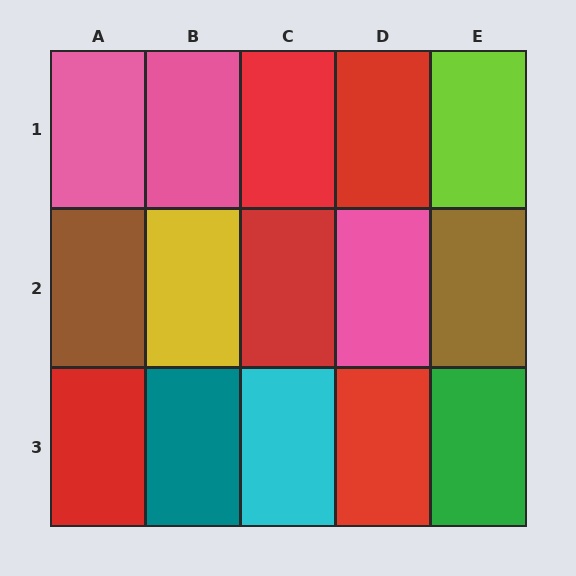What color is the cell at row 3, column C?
Cyan.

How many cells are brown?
2 cells are brown.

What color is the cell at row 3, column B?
Teal.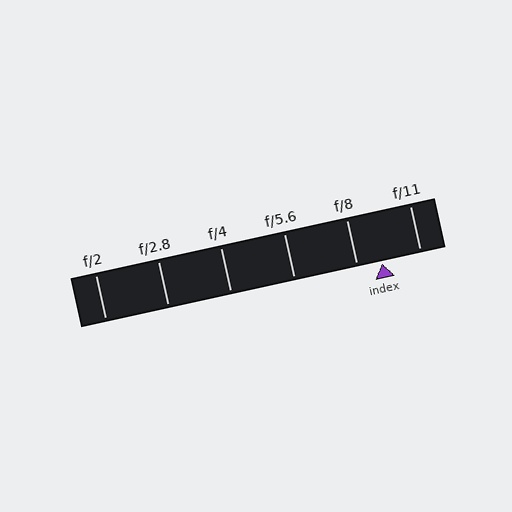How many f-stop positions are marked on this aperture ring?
There are 6 f-stop positions marked.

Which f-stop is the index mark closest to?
The index mark is closest to f/8.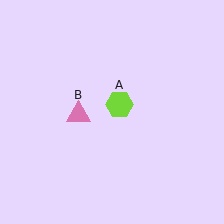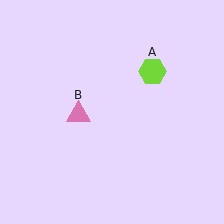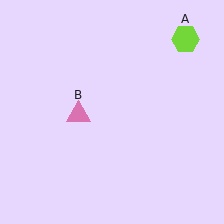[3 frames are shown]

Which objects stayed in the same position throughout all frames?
Pink triangle (object B) remained stationary.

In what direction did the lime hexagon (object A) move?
The lime hexagon (object A) moved up and to the right.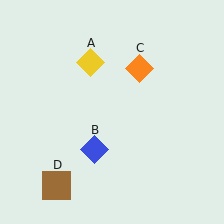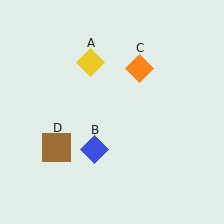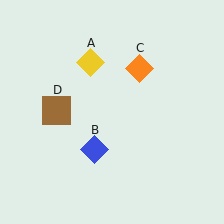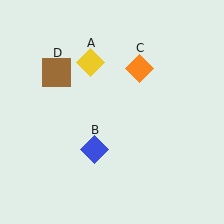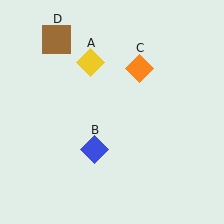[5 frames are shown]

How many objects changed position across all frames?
1 object changed position: brown square (object D).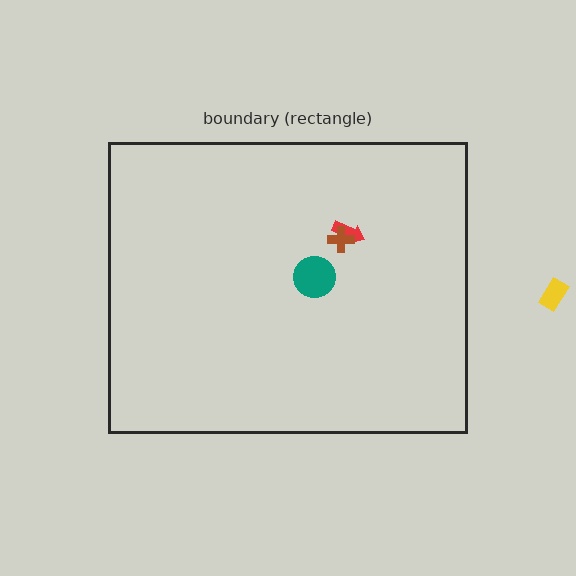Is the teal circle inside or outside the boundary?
Inside.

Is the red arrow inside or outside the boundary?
Inside.